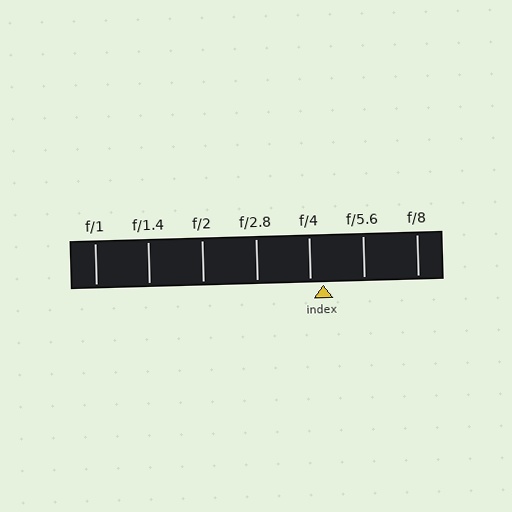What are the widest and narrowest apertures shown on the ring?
The widest aperture shown is f/1 and the narrowest is f/8.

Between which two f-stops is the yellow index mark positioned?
The index mark is between f/4 and f/5.6.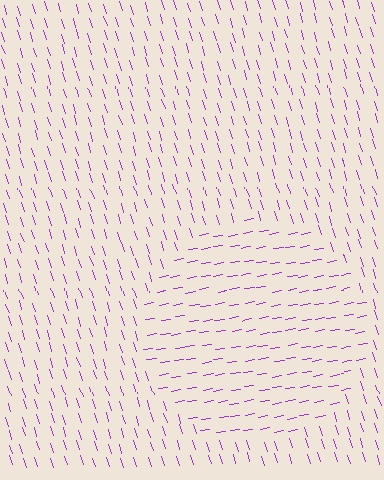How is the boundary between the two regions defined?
The boundary is defined purely by a change in line orientation (approximately 82 degrees difference). All lines are the same color and thickness.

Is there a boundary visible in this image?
Yes, there is a texture boundary formed by a change in line orientation.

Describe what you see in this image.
The image is filled with small purple line segments. A circle region in the image has lines oriented differently from the surrounding lines, creating a visible texture boundary.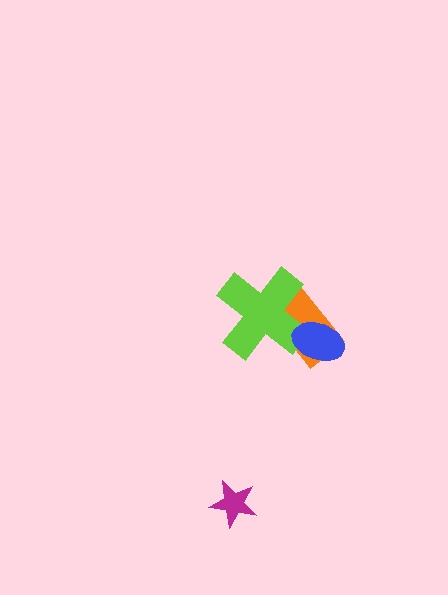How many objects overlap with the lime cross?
2 objects overlap with the lime cross.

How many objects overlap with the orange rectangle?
2 objects overlap with the orange rectangle.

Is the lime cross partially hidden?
Yes, it is partially covered by another shape.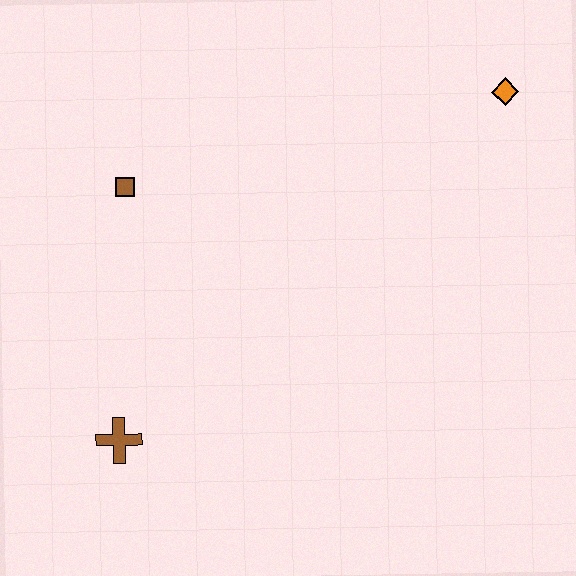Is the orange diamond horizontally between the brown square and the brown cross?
No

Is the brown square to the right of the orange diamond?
No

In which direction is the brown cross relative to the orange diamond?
The brown cross is to the left of the orange diamond.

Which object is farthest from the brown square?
The orange diamond is farthest from the brown square.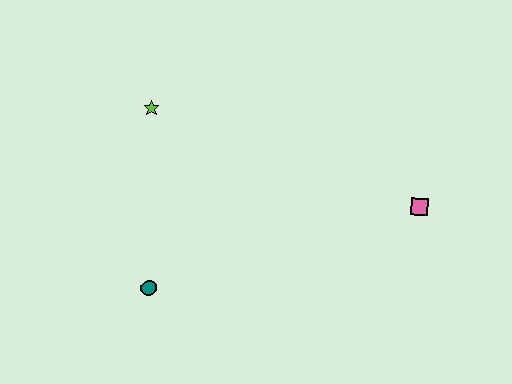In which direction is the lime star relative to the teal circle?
The lime star is above the teal circle.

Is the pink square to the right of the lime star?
Yes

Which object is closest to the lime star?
The teal circle is closest to the lime star.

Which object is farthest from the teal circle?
The pink square is farthest from the teal circle.